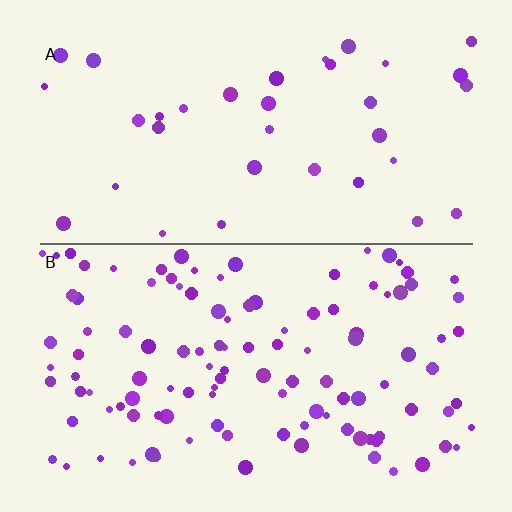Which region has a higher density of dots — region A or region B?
B (the bottom).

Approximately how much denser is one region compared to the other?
Approximately 3.2× — region B over region A.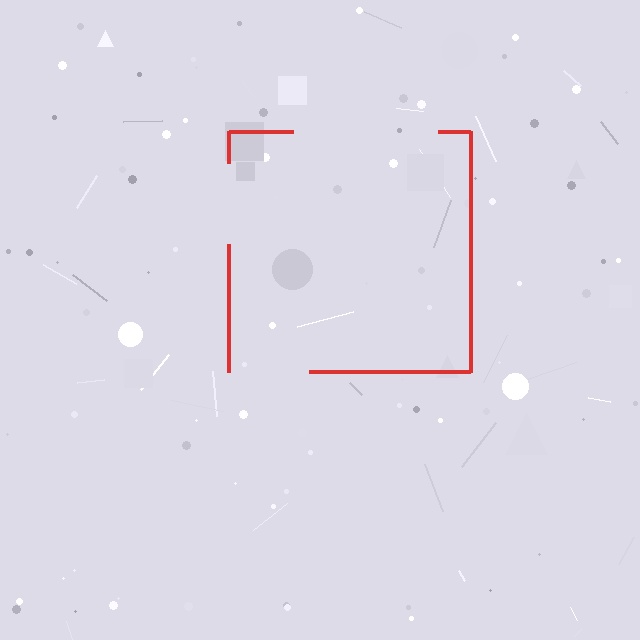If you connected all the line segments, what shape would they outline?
They would outline a square.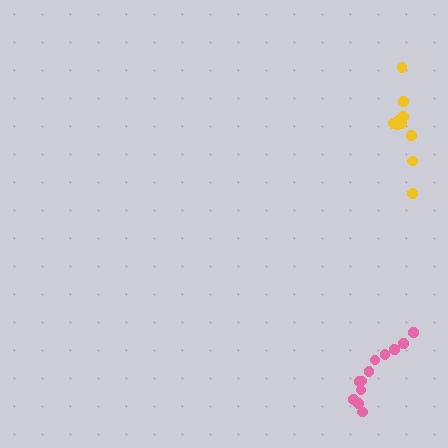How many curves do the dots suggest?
There are 2 distinct paths.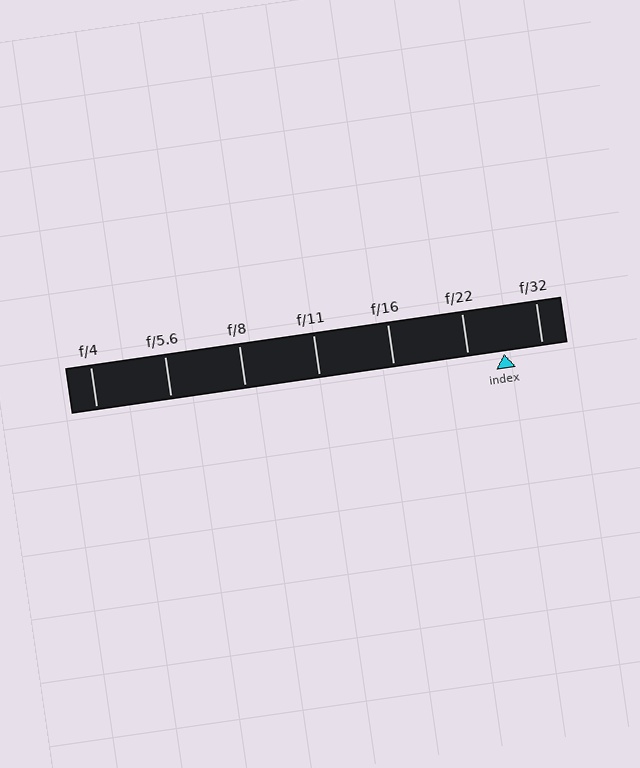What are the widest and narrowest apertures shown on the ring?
The widest aperture shown is f/4 and the narrowest is f/32.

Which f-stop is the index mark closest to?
The index mark is closest to f/22.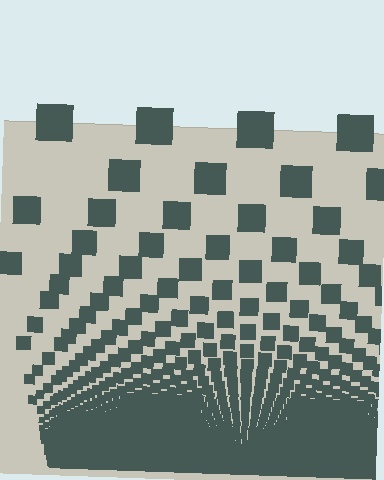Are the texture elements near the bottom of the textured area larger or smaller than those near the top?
Smaller. The gradient is inverted — elements near the bottom are smaller and denser.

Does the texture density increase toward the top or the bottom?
Density increases toward the bottom.